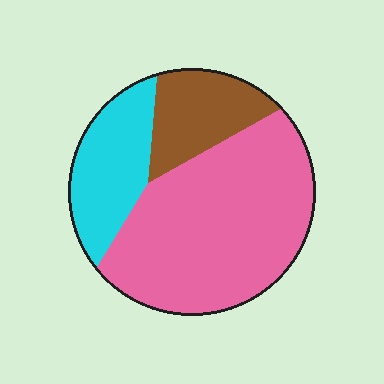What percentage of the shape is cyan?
Cyan covers around 20% of the shape.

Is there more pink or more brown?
Pink.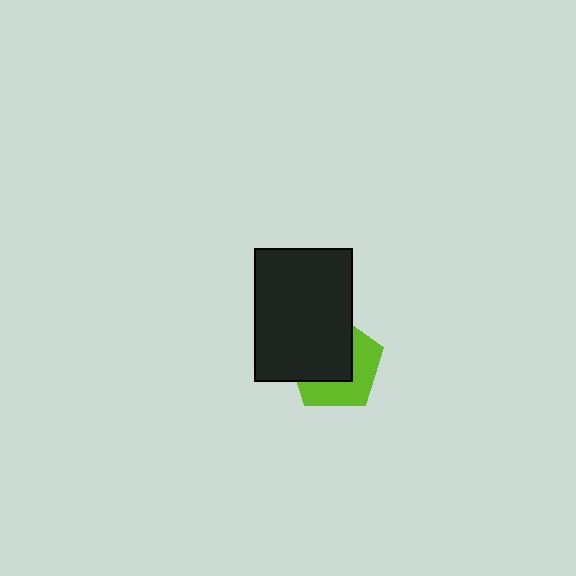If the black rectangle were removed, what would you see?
You would see the complete lime pentagon.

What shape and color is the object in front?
The object in front is a black rectangle.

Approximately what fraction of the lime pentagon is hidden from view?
Roughly 55% of the lime pentagon is hidden behind the black rectangle.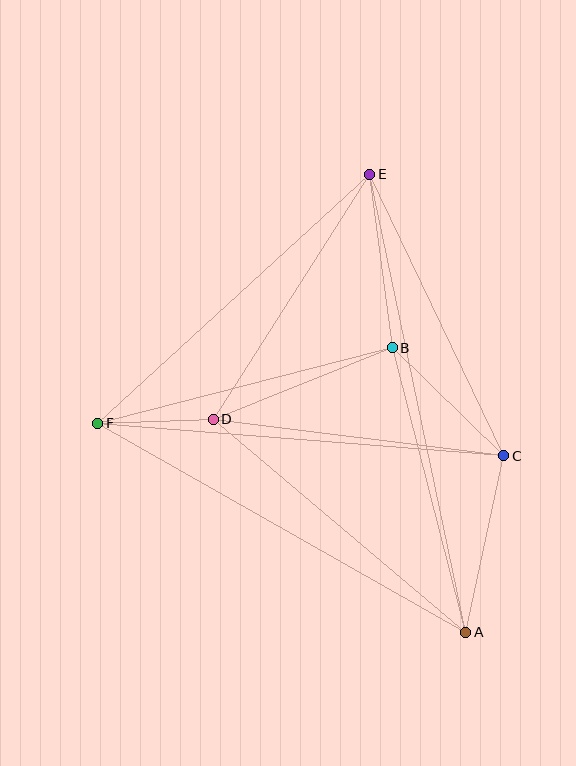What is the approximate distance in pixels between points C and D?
The distance between C and D is approximately 292 pixels.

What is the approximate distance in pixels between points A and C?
The distance between A and C is approximately 180 pixels.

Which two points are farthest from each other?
Points A and E are farthest from each other.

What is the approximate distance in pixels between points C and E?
The distance between C and E is approximately 311 pixels.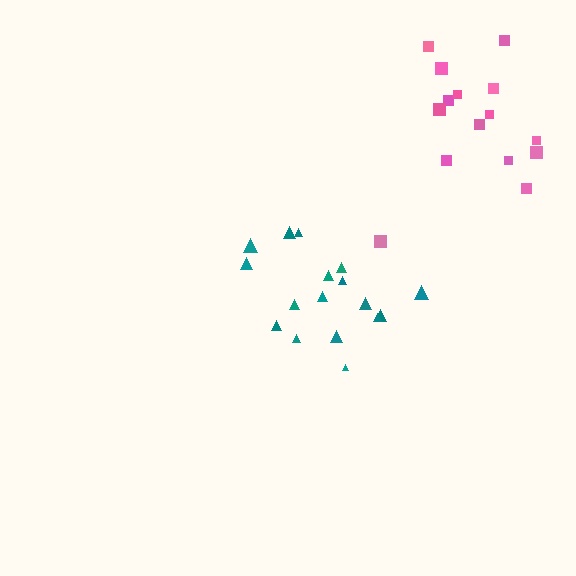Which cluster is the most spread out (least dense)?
Pink.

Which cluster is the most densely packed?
Teal.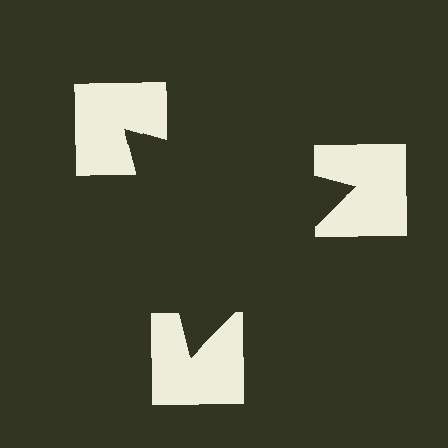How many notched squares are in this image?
There are 3 — one at each vertex of the illusory triangle.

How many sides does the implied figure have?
3 sides.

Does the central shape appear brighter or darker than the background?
It typically appears slightly darker than the background, even though no actual brightness change is drawn.